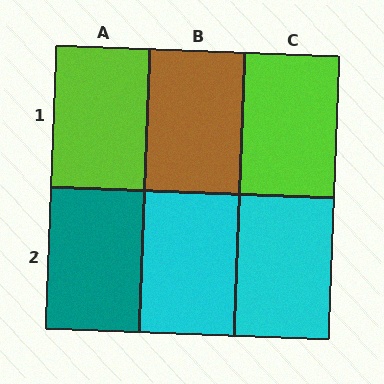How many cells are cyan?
2 cells are cyan.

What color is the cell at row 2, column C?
Cyan.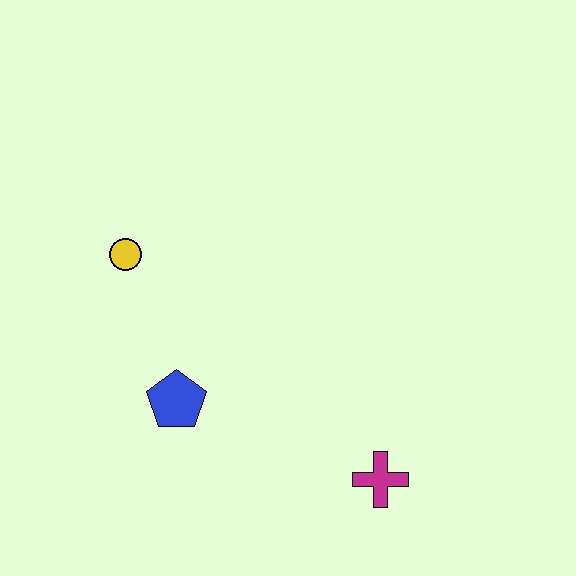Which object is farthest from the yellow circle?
The magenta cross is farthest from the yellow circle.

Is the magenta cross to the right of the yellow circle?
Yes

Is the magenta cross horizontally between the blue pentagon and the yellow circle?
No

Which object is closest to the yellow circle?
The blue pentagon is closest to the yellow circle.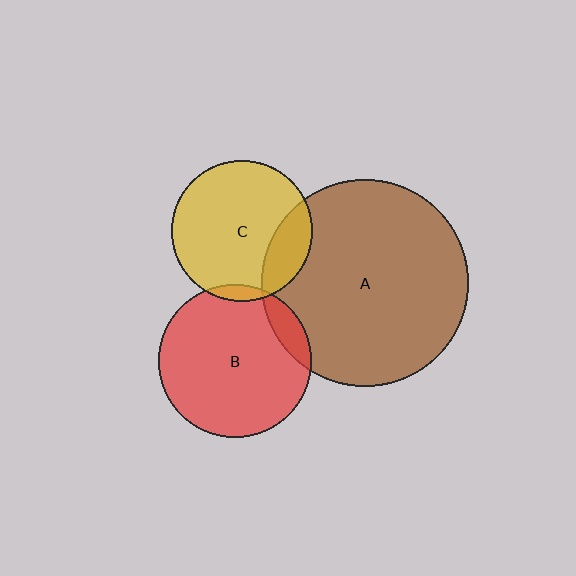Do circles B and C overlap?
Yes.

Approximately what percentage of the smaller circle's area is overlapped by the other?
Approximately 5%.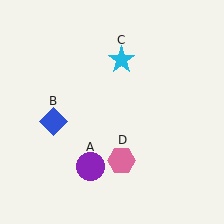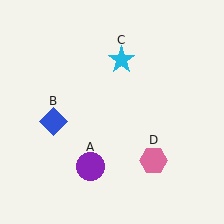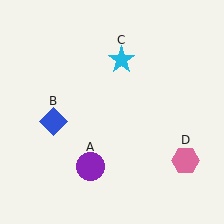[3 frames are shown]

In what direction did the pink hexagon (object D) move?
The pink hexagon (object D) moved right.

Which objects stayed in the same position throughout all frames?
Purple circle (object A) and blue diamond (object B) and cyan star (object C) remained stationary.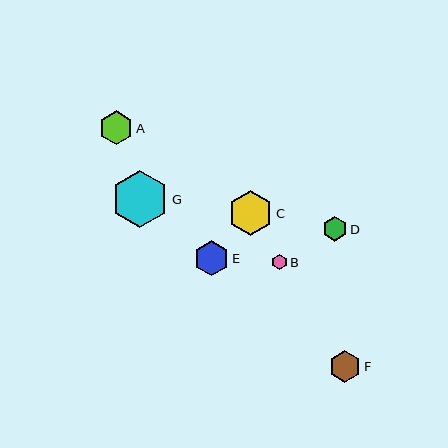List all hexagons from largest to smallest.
From largest to smallest: G, C, E, A, F, D, B.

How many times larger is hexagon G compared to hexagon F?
Hexagon G is approximately 1.8 times the size of hexagon F.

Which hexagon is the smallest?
Hexagon B is the smallest with a size of approximately 16 pixels.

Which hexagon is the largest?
Hexagon G is the largest with a size of approximately 57 pixels.